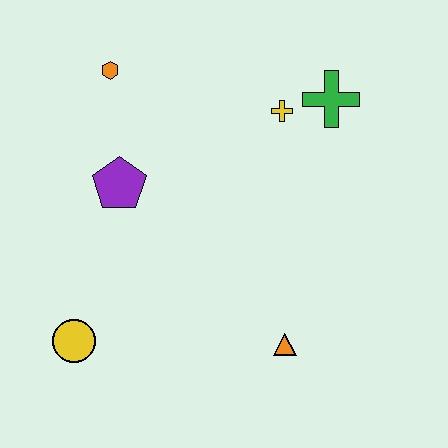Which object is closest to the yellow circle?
The purple pentagon is closest to the yellow circle.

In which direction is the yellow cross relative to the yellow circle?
The yellow cross is above the yellow circle.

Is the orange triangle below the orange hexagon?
Yes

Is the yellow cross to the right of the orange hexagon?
Yes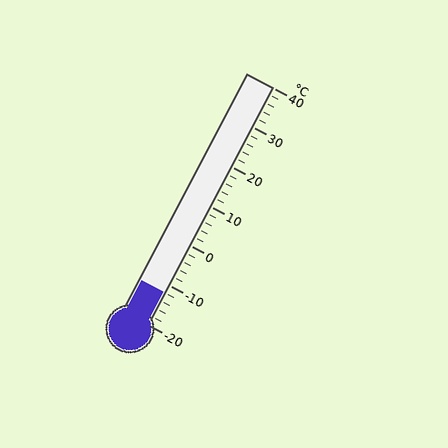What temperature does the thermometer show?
The thermometer shows approximately -12°C.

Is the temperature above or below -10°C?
The temperature is below -10°C.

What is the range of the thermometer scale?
The thermometer scale ranges from -20°C to 40°C.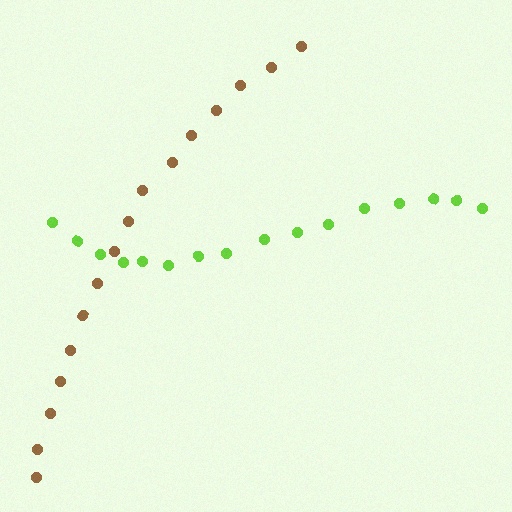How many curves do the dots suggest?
There are 2 distinct paths.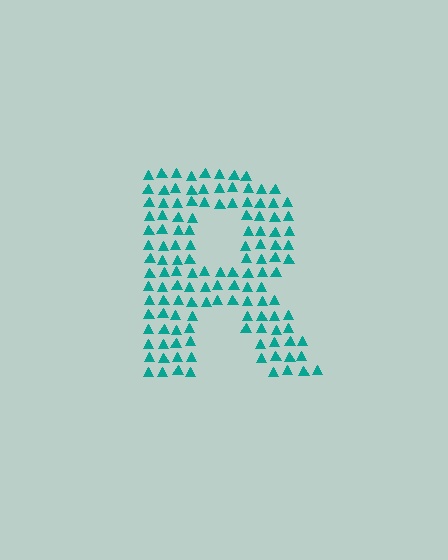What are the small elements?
The small elements are triangles.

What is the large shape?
The large shape is the letter R.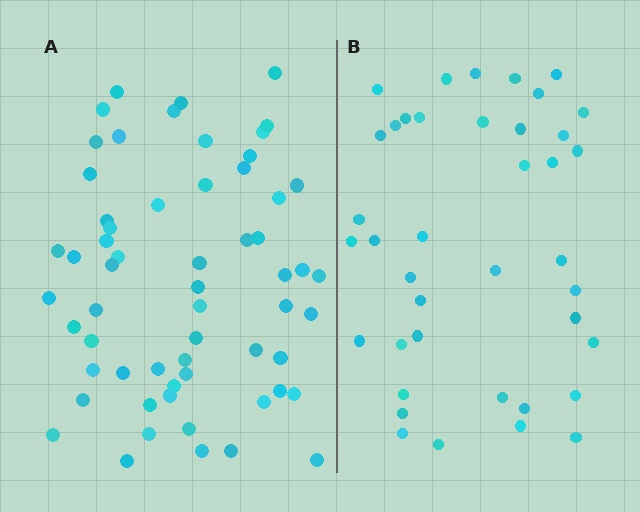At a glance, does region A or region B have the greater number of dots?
Region A (the left region) has more dots.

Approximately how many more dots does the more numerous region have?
Region A has approximately 20 more dots than region B.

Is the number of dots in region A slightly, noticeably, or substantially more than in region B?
Region A has substantially more. The ratio is roughly 1.5 to 1.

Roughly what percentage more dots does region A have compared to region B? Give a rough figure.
About 50% more.